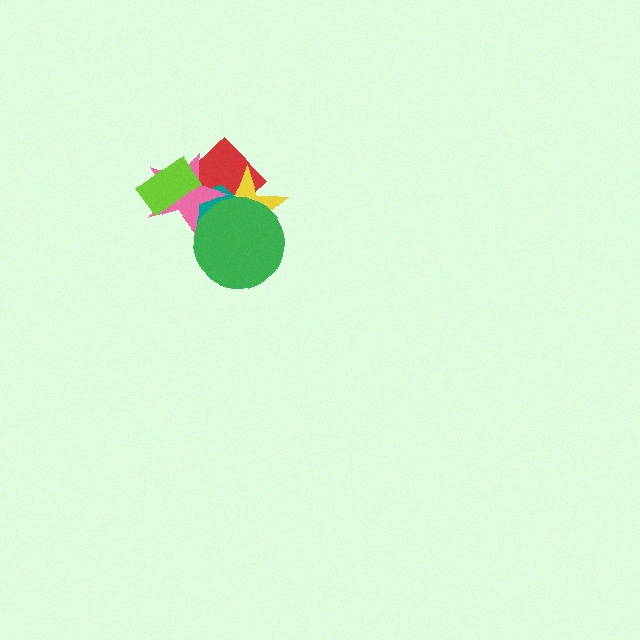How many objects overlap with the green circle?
4 objects overlap with the green circle.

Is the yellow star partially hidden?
Yes, it is partially covered by another shape.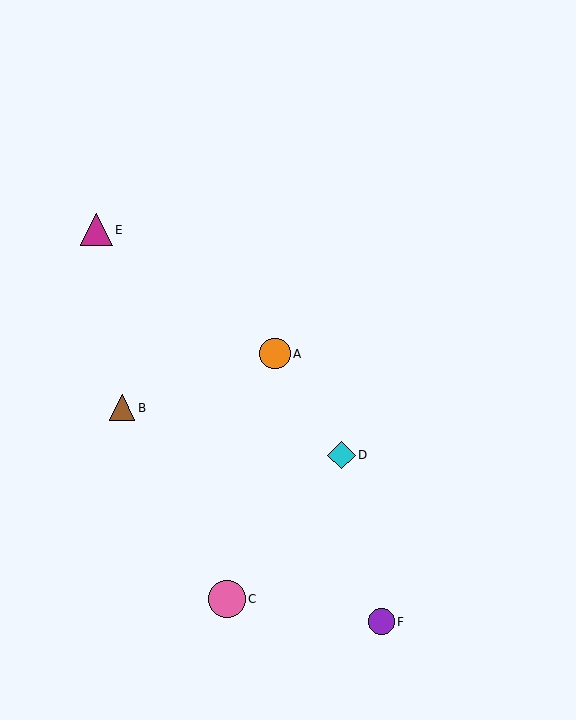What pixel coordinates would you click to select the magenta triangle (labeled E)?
Click at (96, 230) to select the magenta triangle E.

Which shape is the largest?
The pink circle (labeled C) is the largest.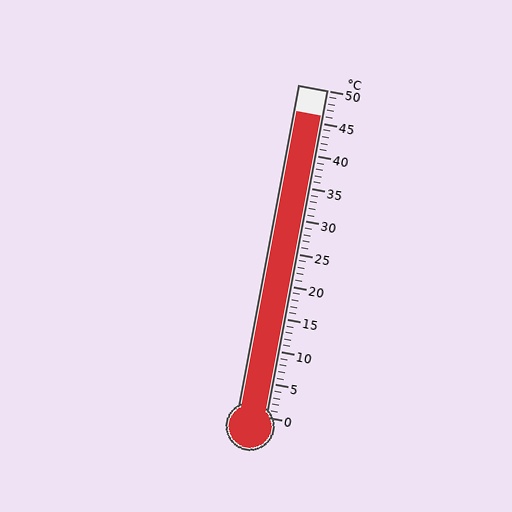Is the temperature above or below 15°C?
The temperature is above 15°C.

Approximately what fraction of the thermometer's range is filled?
The thermometer is filled to approximately 90% of its range.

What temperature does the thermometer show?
The thermometer shows approximately 46°C.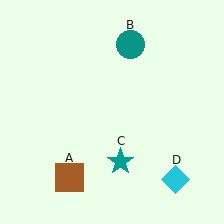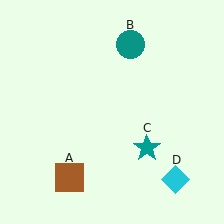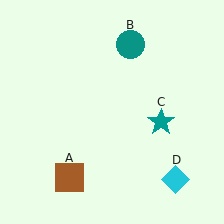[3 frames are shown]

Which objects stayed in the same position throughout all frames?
Brown square (object A) and teal circle (object B) and cyan diamond (object D) remained stationary.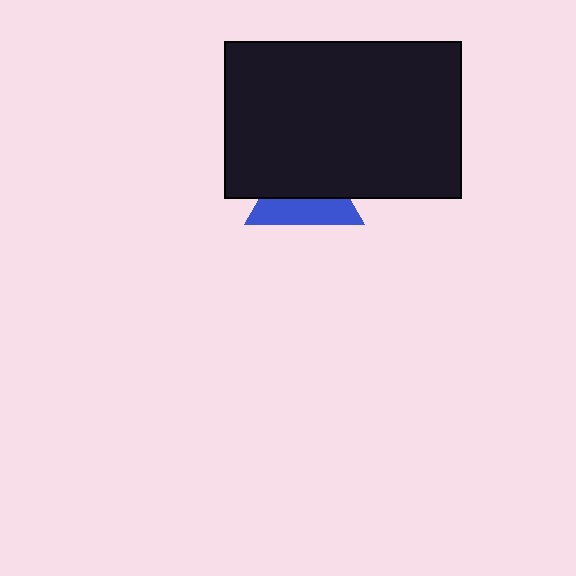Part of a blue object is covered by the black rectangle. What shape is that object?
It is a triangle.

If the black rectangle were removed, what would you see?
You would see the complete blue triangle.